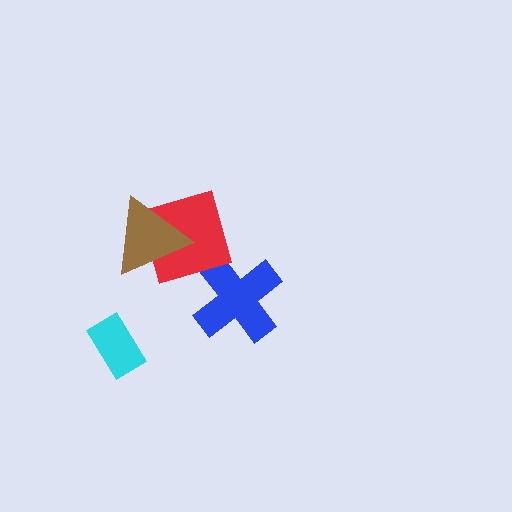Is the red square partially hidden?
Yes, it is partially covered by another shape.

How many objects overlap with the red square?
1 object overlaps with the red square.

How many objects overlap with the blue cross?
0 objects overlap with the blue cross.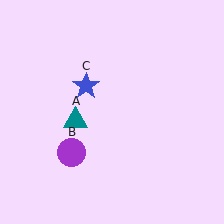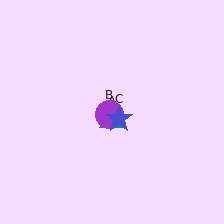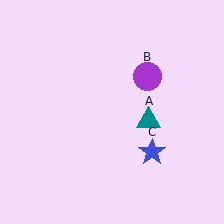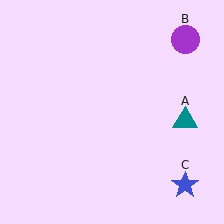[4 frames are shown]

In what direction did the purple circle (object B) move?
The purple circle (object B) moved up and to the right.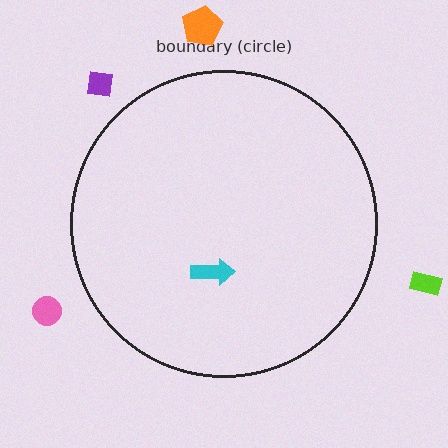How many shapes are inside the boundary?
1 inside, 4 outside.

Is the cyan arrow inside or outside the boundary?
Inside.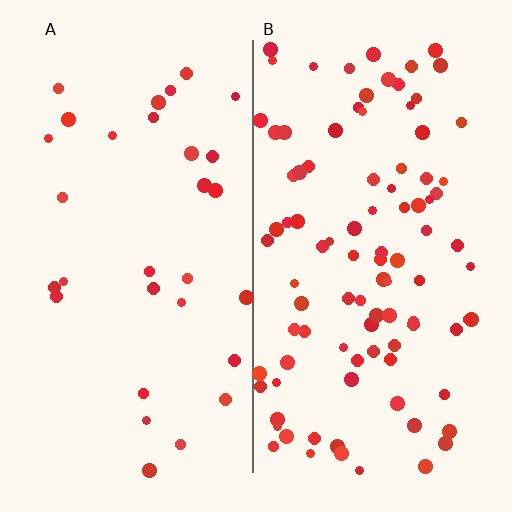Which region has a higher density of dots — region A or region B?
B (the right).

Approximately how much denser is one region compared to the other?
Approximately 3.2× — region B over region A.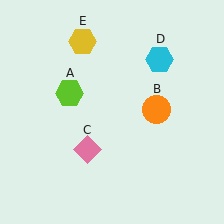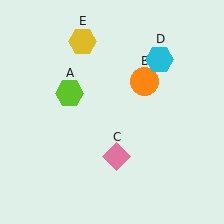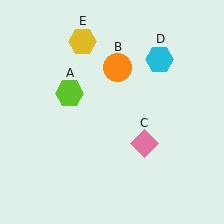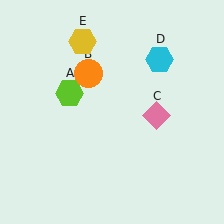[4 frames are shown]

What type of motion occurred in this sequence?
The orange circle (object B), pink diamond (object C) rotated counterclockwise around the center of the scene.